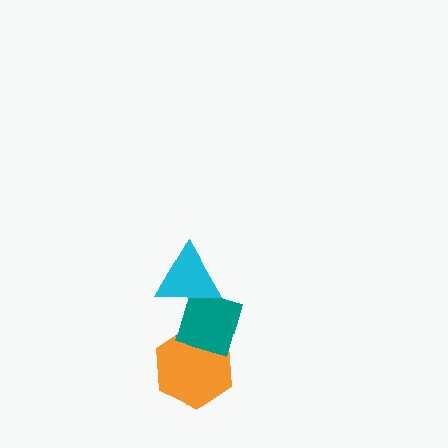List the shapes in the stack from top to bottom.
From top to bottom: the cyan triangle, the teal diamond, the orange hexagon.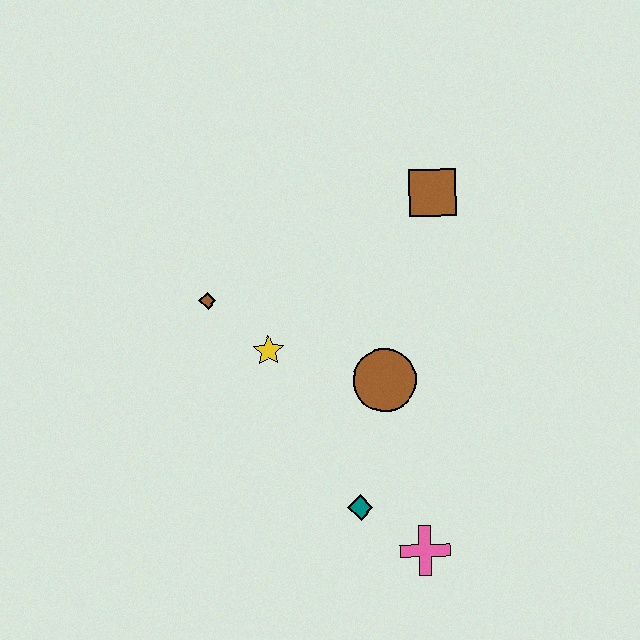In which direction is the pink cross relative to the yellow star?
The pink cross is below the yellow star.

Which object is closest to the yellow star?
The brown diamond is closest to the yellow star.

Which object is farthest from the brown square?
The pink cross is farthest from the brown square.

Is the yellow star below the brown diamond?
Yes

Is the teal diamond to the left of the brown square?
Yes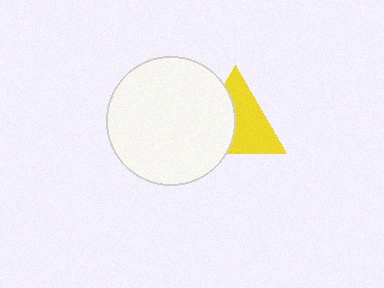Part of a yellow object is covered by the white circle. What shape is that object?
It is a triangle.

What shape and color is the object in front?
The object in front is a white circle.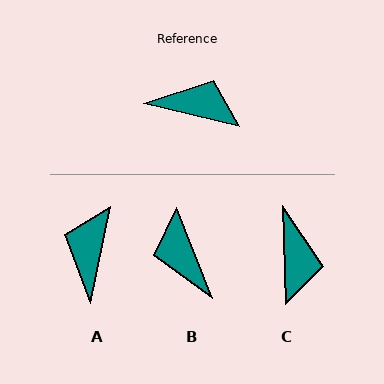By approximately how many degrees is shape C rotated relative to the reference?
Approximately 74 degrees clockwise.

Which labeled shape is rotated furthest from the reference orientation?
B, about 125 degrees away.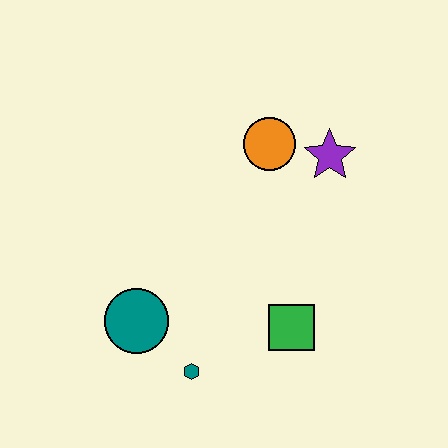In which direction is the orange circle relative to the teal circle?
The orange circle is above the teal circle.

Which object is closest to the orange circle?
The purple star is closest to the orange circle.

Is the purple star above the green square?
Yes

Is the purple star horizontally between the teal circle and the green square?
No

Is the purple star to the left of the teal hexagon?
No